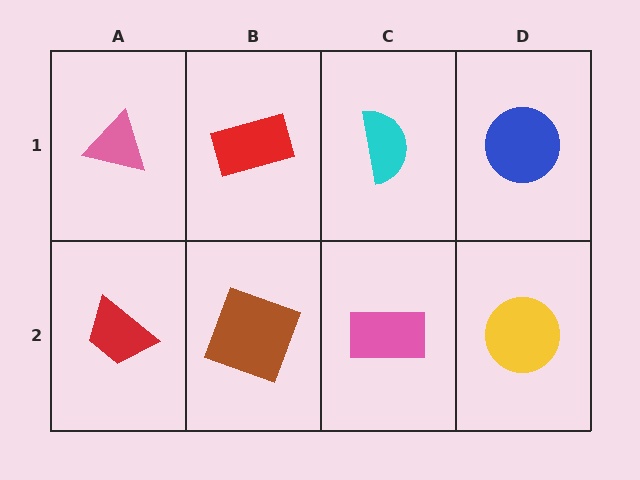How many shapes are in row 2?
4 shapes.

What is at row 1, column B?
A red rectangle.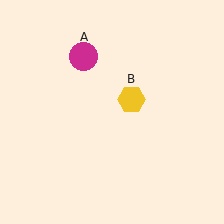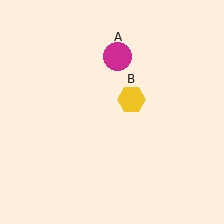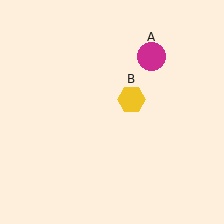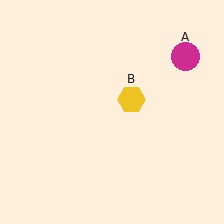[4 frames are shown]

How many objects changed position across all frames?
1 object changed position: magenta circle (object A).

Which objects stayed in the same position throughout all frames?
Yellow hexagon (object B) remained stationary.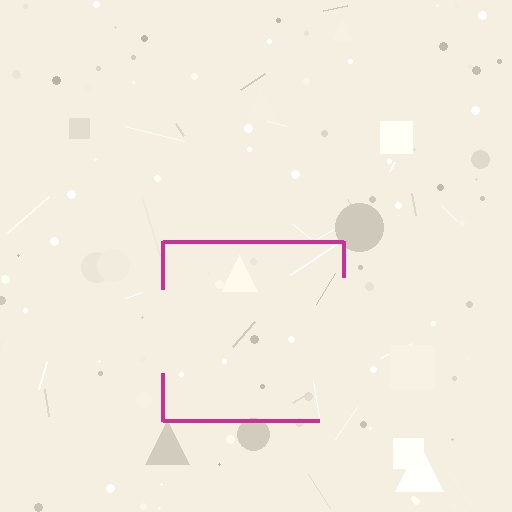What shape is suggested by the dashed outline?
The dashed outline suggests a square.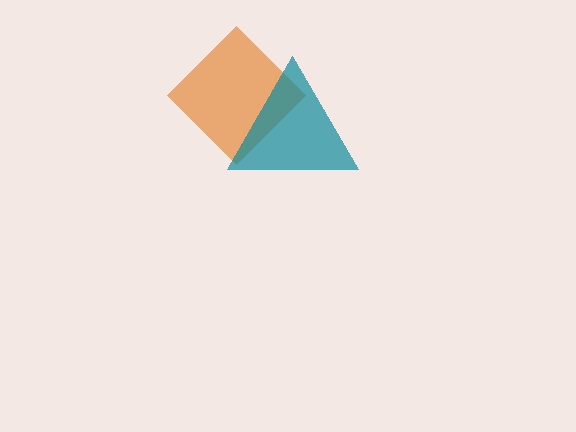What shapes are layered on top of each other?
The layered shapes are: an orange diamond, a teal triangle.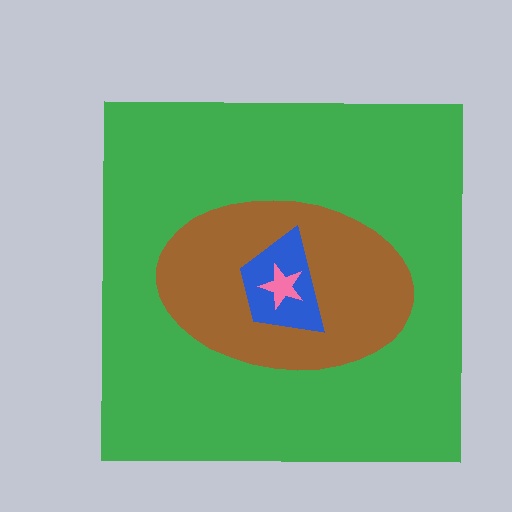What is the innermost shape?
The pink star.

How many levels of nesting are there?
4.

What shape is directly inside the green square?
The brown ellipse.